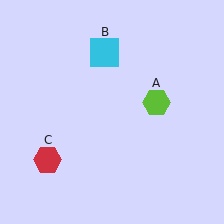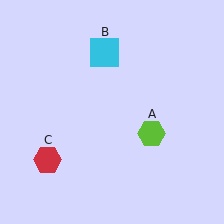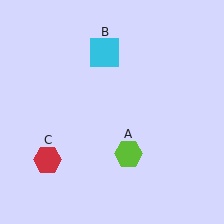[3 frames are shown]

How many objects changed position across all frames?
1 object changed position: lime hexagon (object A).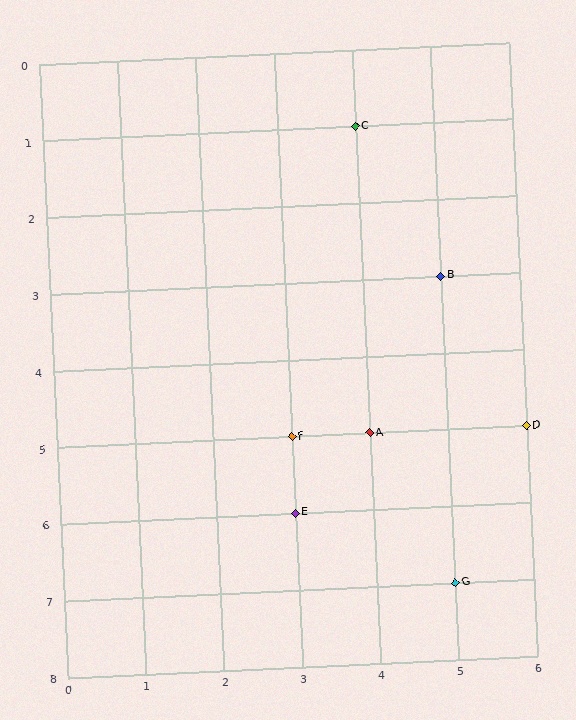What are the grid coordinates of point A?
Point A is at grid coordinates (4, 5).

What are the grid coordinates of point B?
Point B is at grid coordinates (5, 3).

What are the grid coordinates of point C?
Point C is at grid coordinates (4, 1).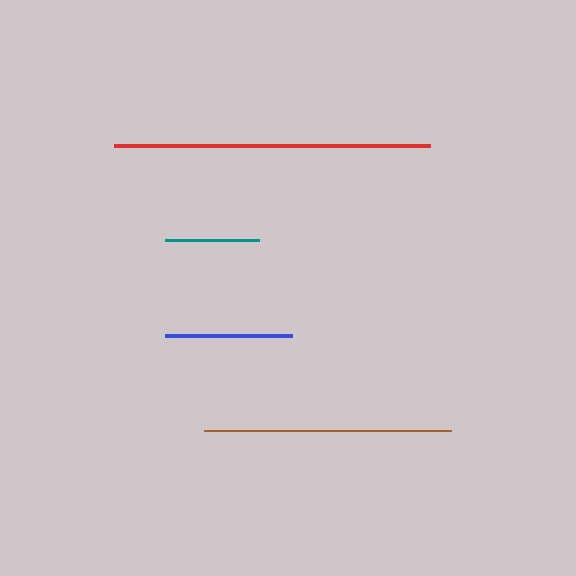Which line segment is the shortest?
The teal line is the shortest at approximately 94 pixels.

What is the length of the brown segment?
The brown segment is approximately 247 pixels long.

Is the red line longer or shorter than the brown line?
The red line is longer than the brown line.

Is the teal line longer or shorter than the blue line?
The blue line is longer than the teal line.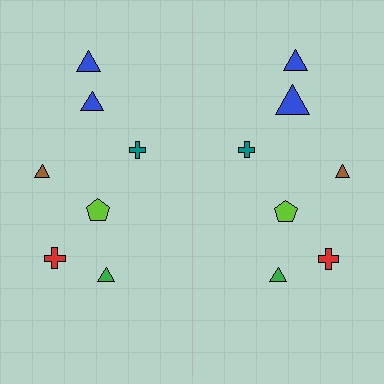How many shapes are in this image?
There are 14 shapes in this image.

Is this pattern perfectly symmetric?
No, the pattern is not perfectly symmetric. The blue triangle on the right side has a different size than its mirror counterpart.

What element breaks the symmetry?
The blue triangle on the right side has a different size than its mirror counterpart.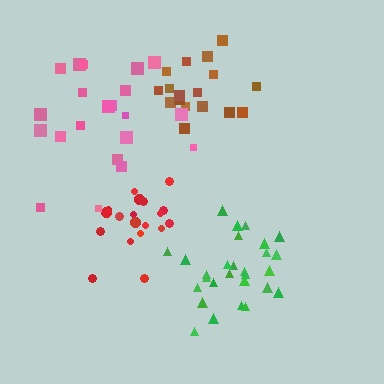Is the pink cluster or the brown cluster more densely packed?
Brown.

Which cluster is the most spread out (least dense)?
Pink.